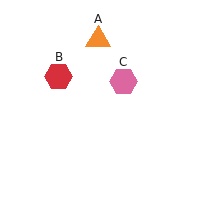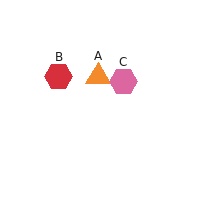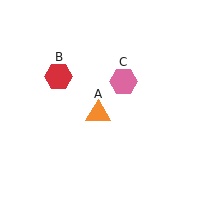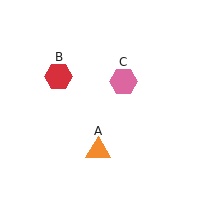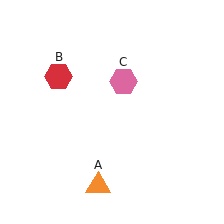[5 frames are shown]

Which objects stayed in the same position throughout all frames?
Red hexagon (object B) and pink hexagon (object C) remained stationary.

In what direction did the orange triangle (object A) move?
The orange triangle (object A) moved down.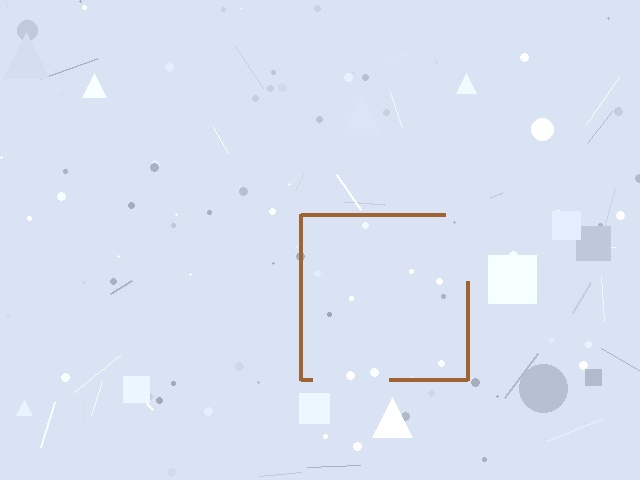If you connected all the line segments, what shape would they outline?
They would outline a square.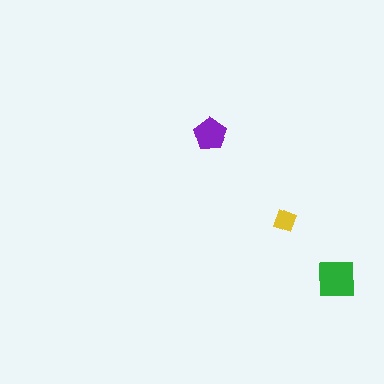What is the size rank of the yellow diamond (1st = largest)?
3rd.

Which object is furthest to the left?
The purple pentagon is leftmost.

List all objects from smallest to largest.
The yellow diamond, the purple pentagon, the green square.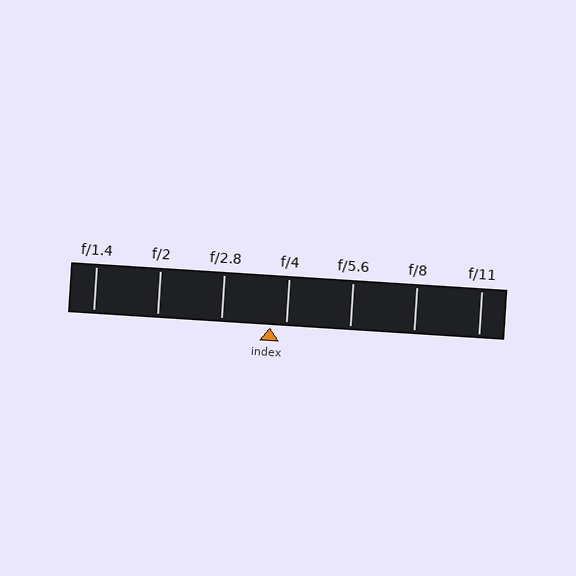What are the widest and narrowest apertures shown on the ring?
The widest aperture shown is f/1.4 and the narrowest is f/11.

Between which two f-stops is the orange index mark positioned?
The index mark is between f/2.8 and f/4.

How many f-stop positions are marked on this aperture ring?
There are 7 f-stop positions marked.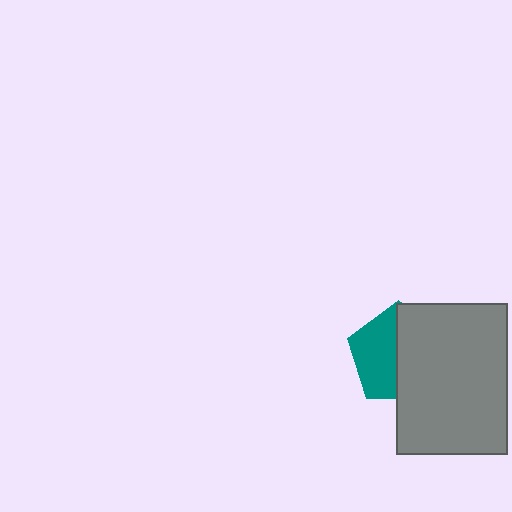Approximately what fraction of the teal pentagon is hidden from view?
Roughly 54% of the teal pentagon is hidden behind the gray rectangle.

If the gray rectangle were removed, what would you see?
You would see the complete teal pentagon.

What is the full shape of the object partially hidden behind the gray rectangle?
The partially hidden object is a teal pentagon.